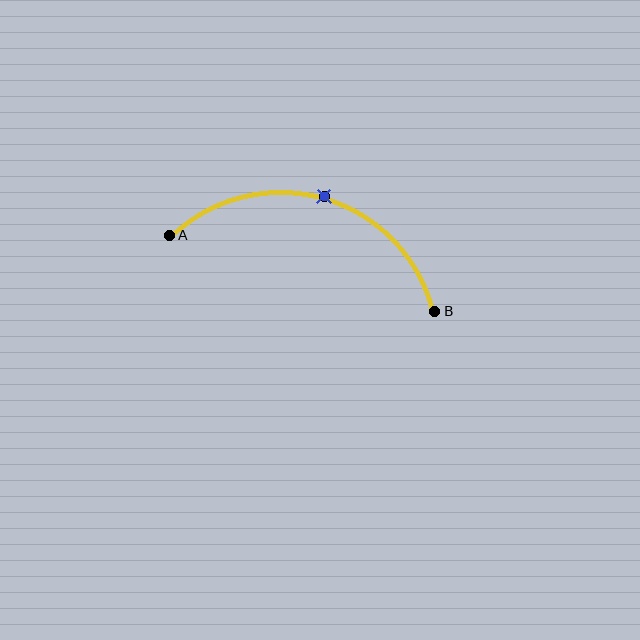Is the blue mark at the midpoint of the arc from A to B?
Yes. The blue mark lies on the arc at equal arc-length from both A and B — it is the arc midpoint.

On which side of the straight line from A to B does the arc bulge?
The arc bulges above the straight line connecting A and B.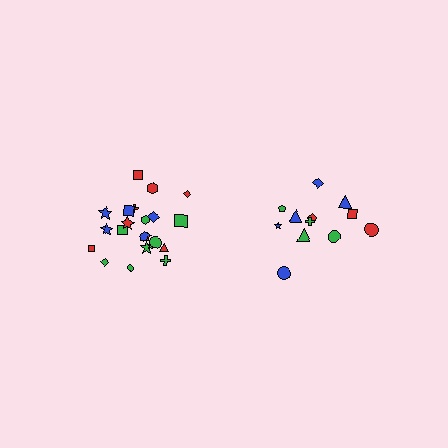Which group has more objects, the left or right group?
The left group.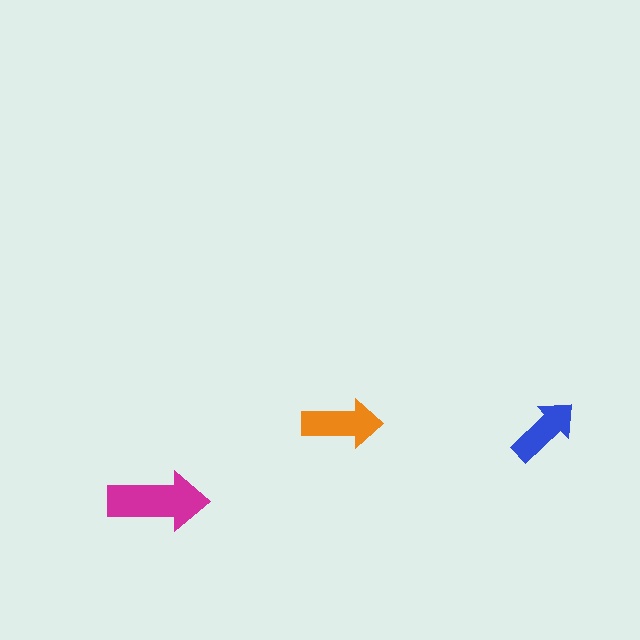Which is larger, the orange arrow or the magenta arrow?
The magenta one.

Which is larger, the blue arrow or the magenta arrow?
The magenta one.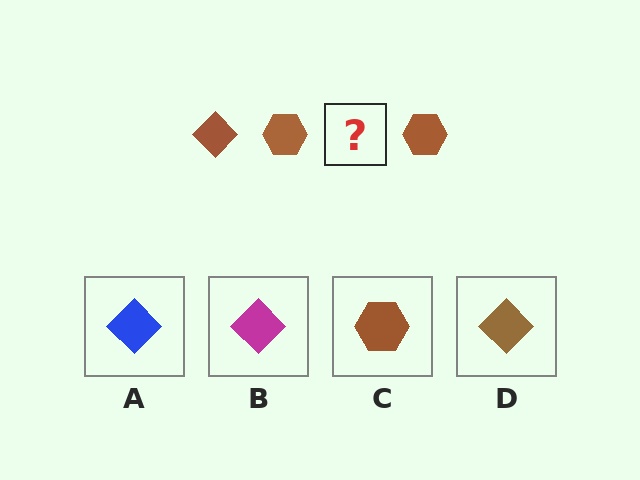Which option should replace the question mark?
Option D.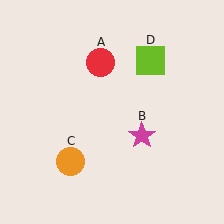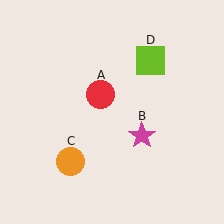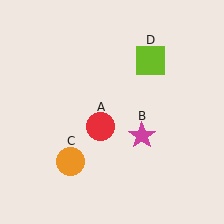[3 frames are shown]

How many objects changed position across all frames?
1 object changed position: red circle (object A).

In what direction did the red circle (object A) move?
The red circle (object A) moved down.